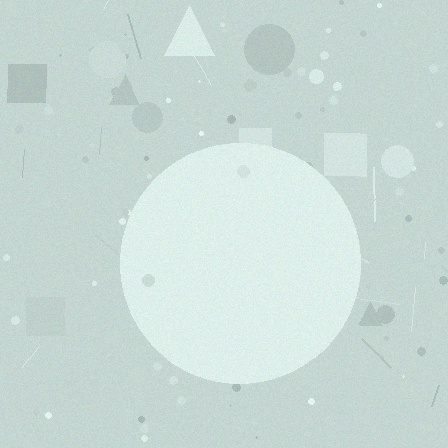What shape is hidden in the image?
A circle is hidden in the image.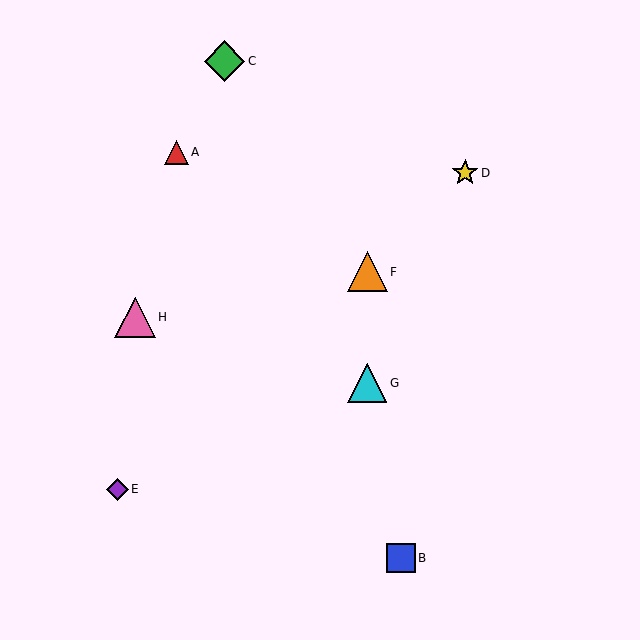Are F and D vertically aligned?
No, F is at x≈367 and D is at x≈465.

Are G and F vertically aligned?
Yes, both are at x≈367.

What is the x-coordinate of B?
Object B is at x≈401.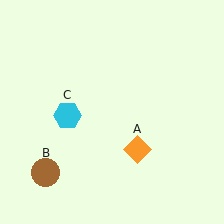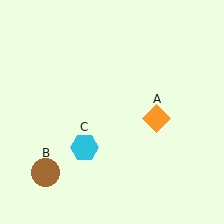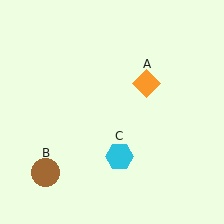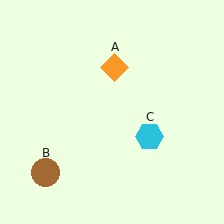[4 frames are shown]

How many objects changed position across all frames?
2 objects changed position: orange diamond (object A), cyan hexagon (object C).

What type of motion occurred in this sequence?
The orange diamond (object A), cyan hexagon (object C) rotated counterclockwise around the center of the scene.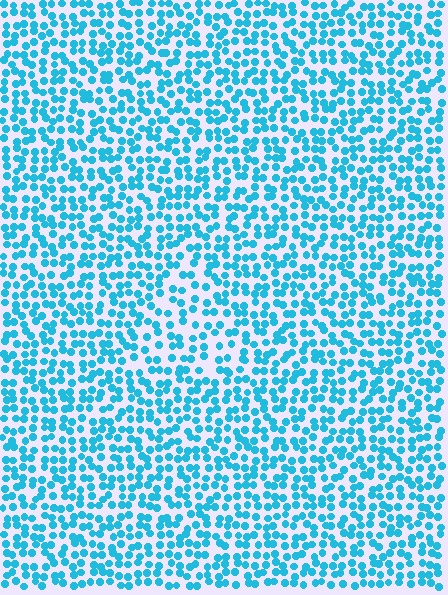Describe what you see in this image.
The image contains small cyan elements arranged at two different densities. A triangle-shaped region is visible where the elements are less densely packed than the surrounding area.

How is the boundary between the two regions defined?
The boundary is defined by a change in element density (approximately 1.5x ratio). All elements are the same color, size, and shape.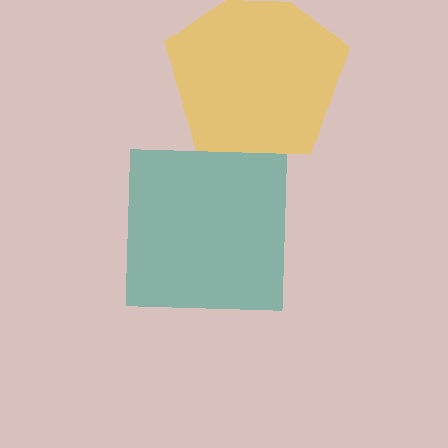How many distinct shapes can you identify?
There are 2 distinct shapes: a yellow pentagon, a teal square.